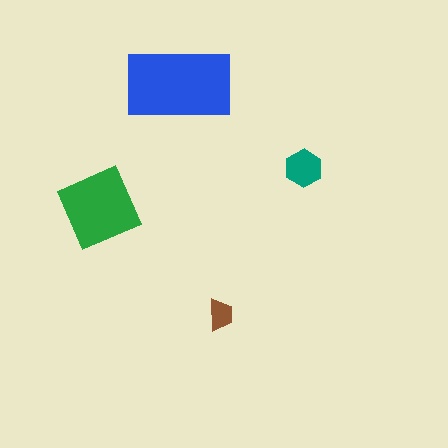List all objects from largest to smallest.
The blue rectangle, the green square, the teal hexagon, the brown trapezoid.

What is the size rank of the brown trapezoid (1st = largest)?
4th.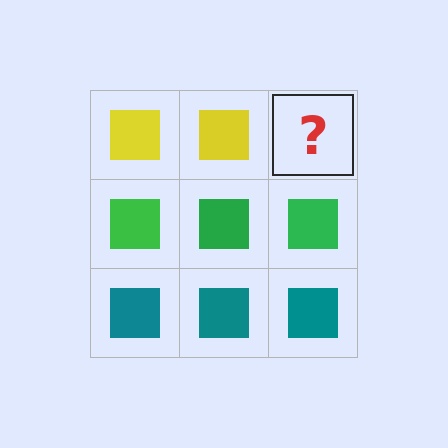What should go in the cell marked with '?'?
The missing cell should contain a yellow square.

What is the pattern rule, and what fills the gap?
The rule is that each row has a consistent color. The gap should be filled with a yellow square.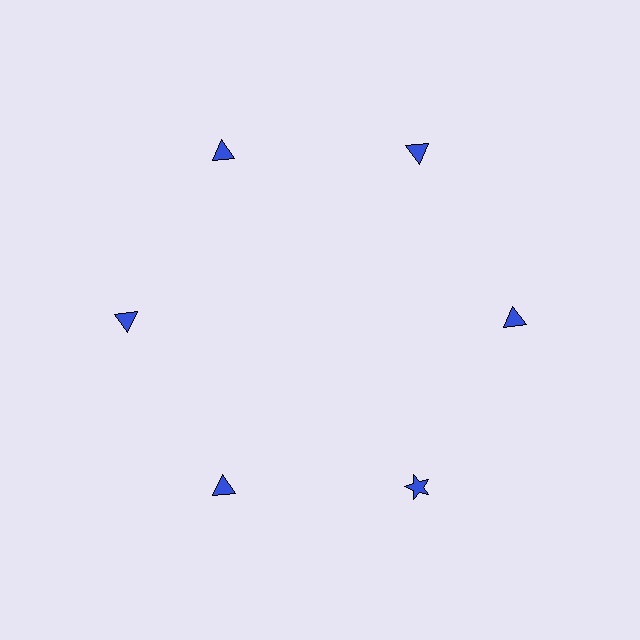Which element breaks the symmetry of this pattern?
The blue star at roughly the 5 o'clock position breaks the symmetry. All other shapes are blue triangles.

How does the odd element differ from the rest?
It has a different shape: star instead of triangle.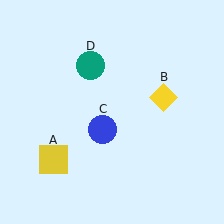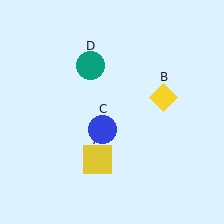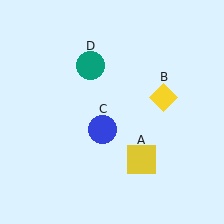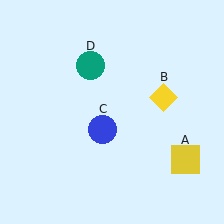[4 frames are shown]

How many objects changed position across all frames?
1 object changed position: yellow square (object A).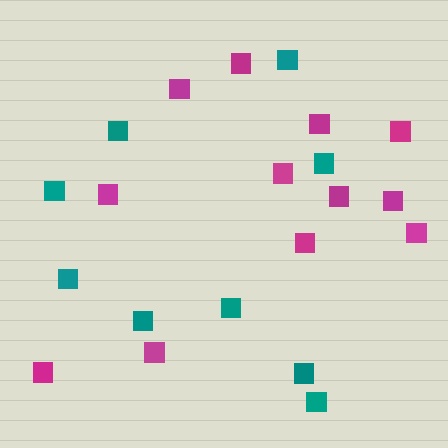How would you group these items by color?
There are 2 groups: one group of teal squares (9) and one group of magenta squares (12).